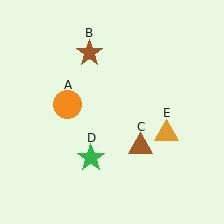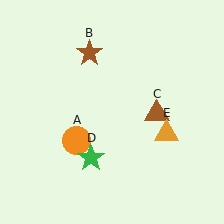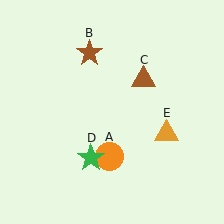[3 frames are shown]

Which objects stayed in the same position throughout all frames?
Brown star (object B) and green star (object D) and orange triangle (object E) remained stationary.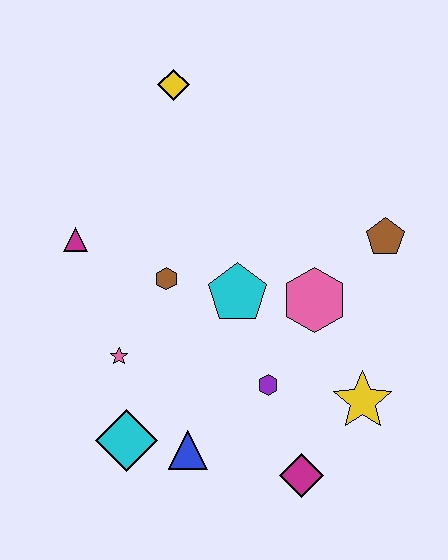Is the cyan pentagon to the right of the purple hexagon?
No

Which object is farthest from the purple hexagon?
The yellow diamond is farthest from the purple hexagon.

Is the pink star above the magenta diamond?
Yes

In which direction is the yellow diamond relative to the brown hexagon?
The yellow diamond is above the brown hexagon.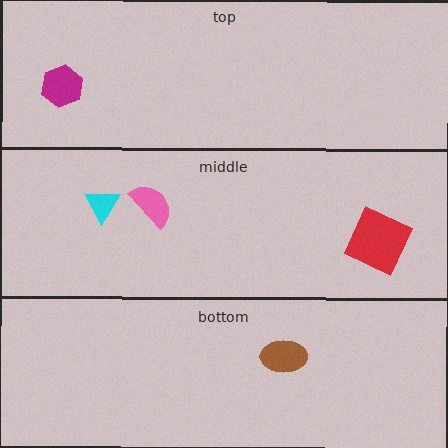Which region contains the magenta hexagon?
The top region.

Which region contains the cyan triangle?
The middle region.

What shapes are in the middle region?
The red square, the pink semicircle, the cyan triangle.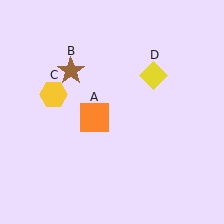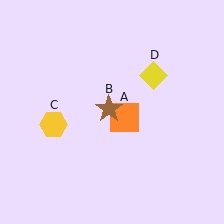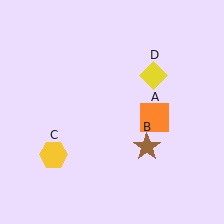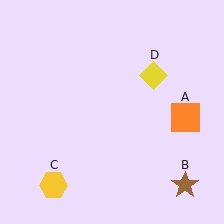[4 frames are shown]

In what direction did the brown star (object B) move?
The brown star (object B) moved down and to the right.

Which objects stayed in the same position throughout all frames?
Yellow diamond (object D) remained stationary.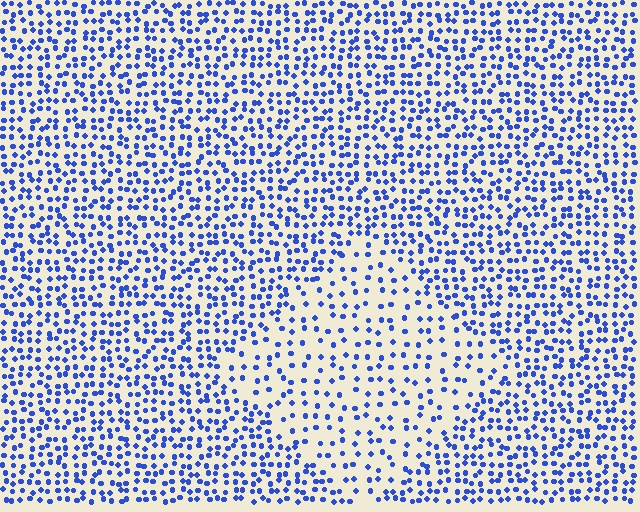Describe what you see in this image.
The image contains small blue elements arranged at two different densities. A diamond-shaped region is visible where the elements are less densely packed than the surrounding area.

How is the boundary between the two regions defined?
The boundary is defined by a change in element density (approximately 2.0x ratio). All elements are the same color, size, and shape.